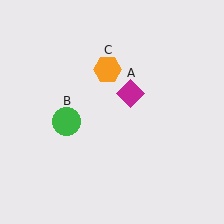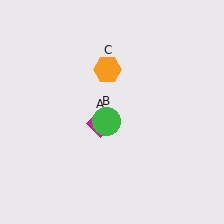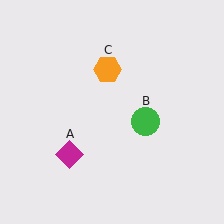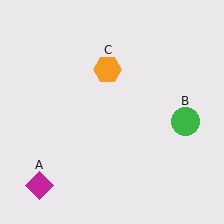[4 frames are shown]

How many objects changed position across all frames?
2 objects changed position: magenta diamond (object A), green circle (object B).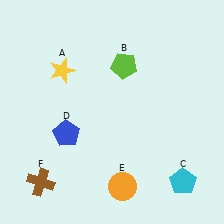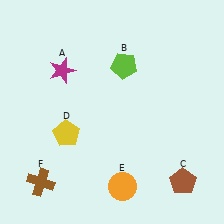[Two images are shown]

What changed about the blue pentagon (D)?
In Image 1, D is blue. In Image 2, it changed to yellow.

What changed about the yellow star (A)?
In Image 1, A is yellow. In Image 2, it changed to magenta.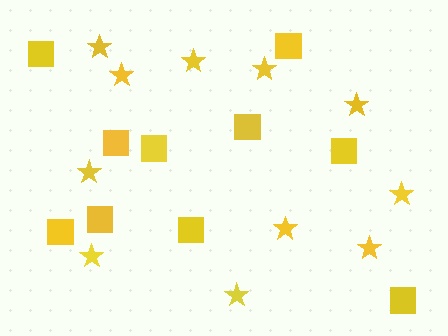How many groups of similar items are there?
There are 2 groups: one group of stars (11) and one group of squares (10).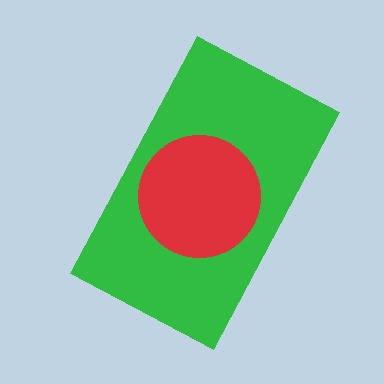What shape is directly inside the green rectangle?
The red circle.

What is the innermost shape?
The red circle.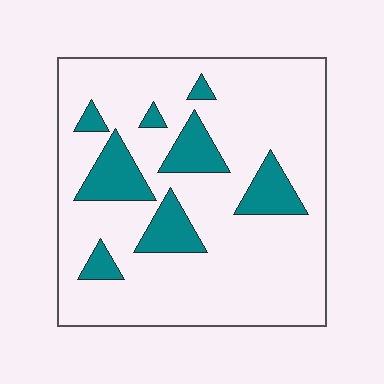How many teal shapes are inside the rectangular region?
8.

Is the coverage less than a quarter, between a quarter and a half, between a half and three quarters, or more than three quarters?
Less than a quarter.